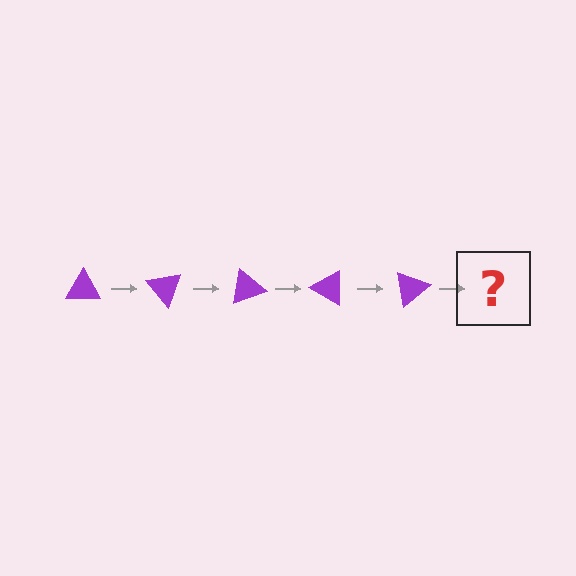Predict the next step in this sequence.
The next step is a purple triangle rotated 250 degrees.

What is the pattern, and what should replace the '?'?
The pattern is that the triangle rotates 50 degrees each step. The '?' should be a purple triangle rotated 250 degrees.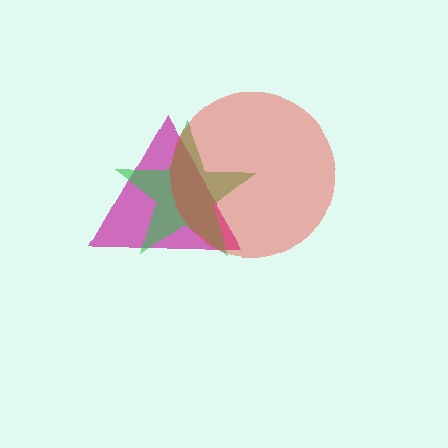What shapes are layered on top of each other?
The layered shapes are: a magenta triangle, a green star, a red circle.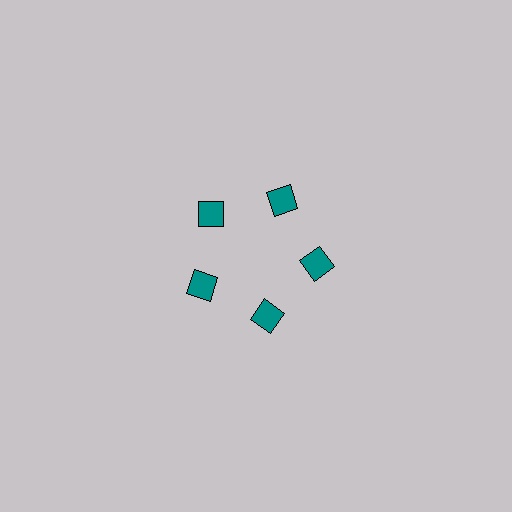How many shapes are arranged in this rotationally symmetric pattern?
There are 5 shapes, arranged in 5 groups of 1.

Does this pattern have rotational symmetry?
Yes, this pattern has 5-fold rotational symmetry. It looks the same after rotating 72 degrees around the center.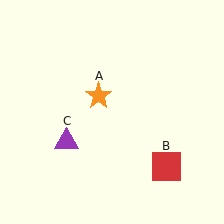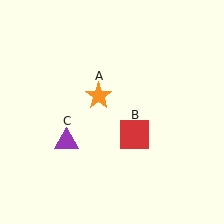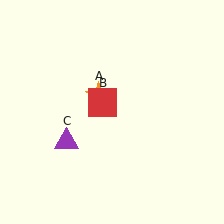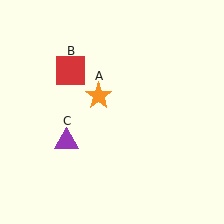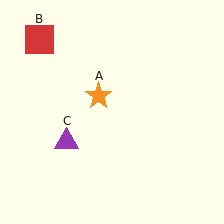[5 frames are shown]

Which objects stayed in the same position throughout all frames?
Orange star (object A) and purple triangle (object C) remained stationary.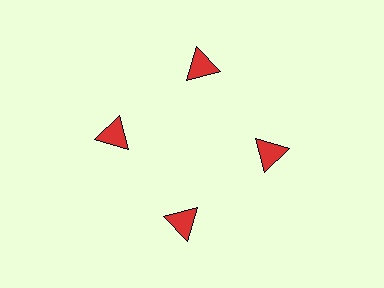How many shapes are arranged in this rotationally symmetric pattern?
There are 4 shapes, arranged in 4 groups of 1.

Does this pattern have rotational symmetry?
Yes, this pattern has 4-fold rotational symmetry. It looks the same after rotating 90 degrees around the center.